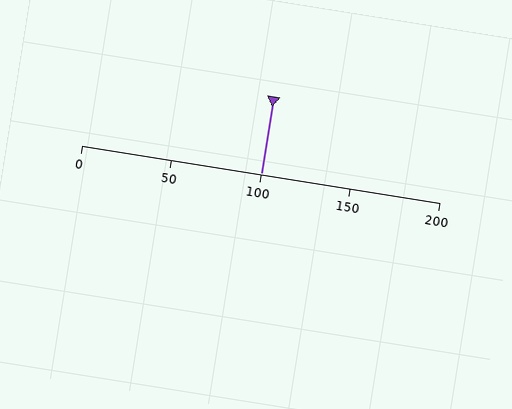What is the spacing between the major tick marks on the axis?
The major ticks are spaced 50 apart.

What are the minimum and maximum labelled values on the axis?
The axis runs from 0 to 200.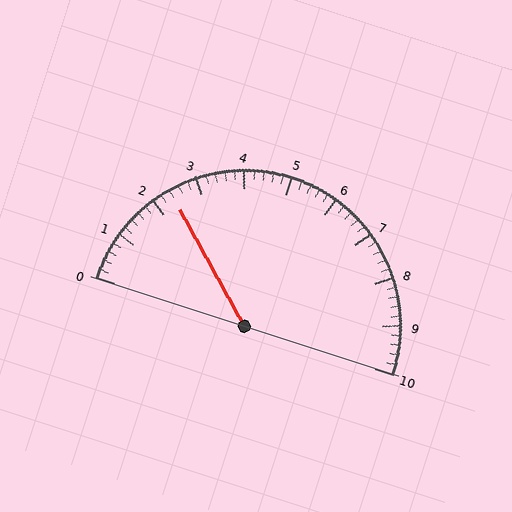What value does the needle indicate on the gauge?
The needle indicates approximately 2.4.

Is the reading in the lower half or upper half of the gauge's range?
The reading is in the lower half of the range (0 to 10).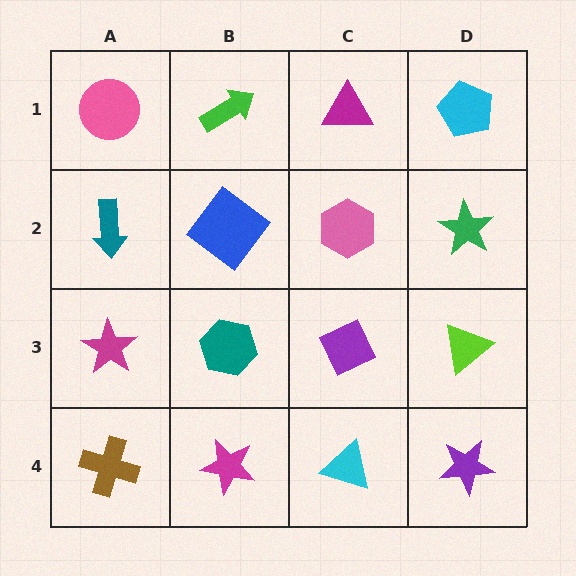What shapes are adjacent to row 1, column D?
A green star (row 2, column D), a magenta triangle (row 1, column C).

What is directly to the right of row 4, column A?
A magenta star.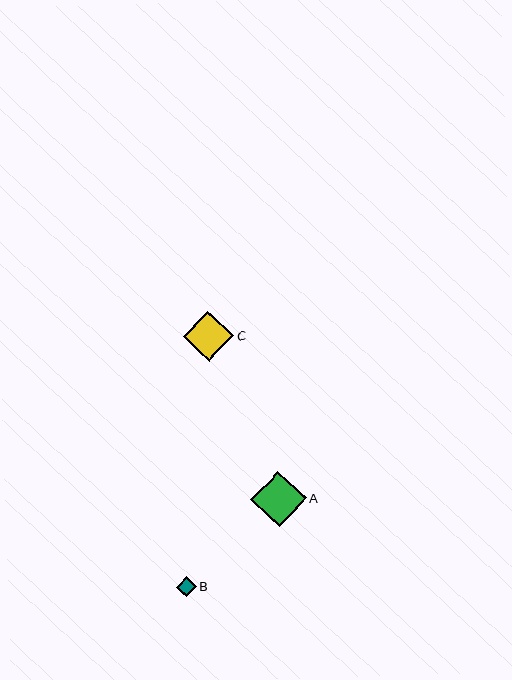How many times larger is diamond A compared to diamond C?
Diamond A is approximately 1.1 times the size of diamond C.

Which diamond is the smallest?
Diamond B is the smallest with a size of approximately 19 pixels.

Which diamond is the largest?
Diamond A is the largest with a size of approximately 56 pixels.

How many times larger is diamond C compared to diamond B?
Diamond C is approximately 2.6 times the size of diamond B.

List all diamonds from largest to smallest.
From largest to smallest: A, C, B.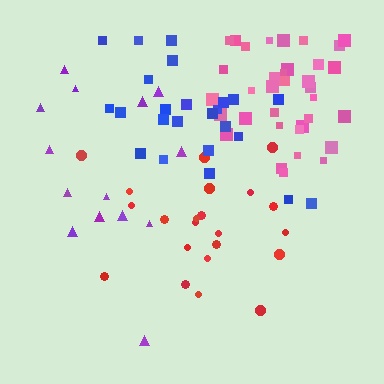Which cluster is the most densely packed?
Pink.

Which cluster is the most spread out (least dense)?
Purple.